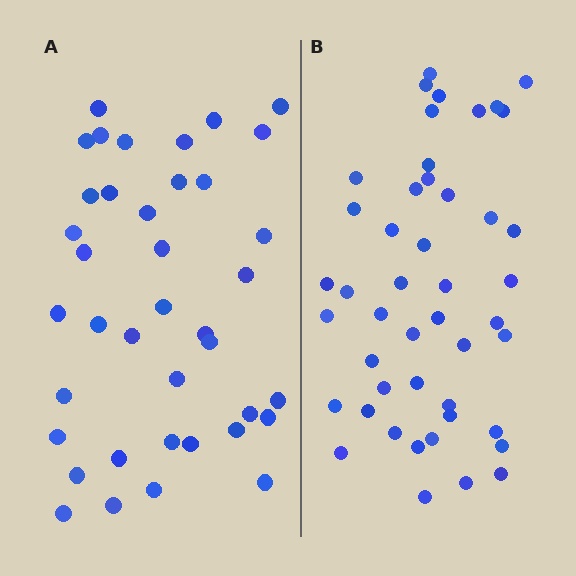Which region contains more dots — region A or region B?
Region B (the right region) has more dots.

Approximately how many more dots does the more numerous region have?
Region B has roughly 8 or so more dots than region A.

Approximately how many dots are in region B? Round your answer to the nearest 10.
About 50 dots. (The exact count is 46, which rounds to 50.)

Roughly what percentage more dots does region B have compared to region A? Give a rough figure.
About 20% more.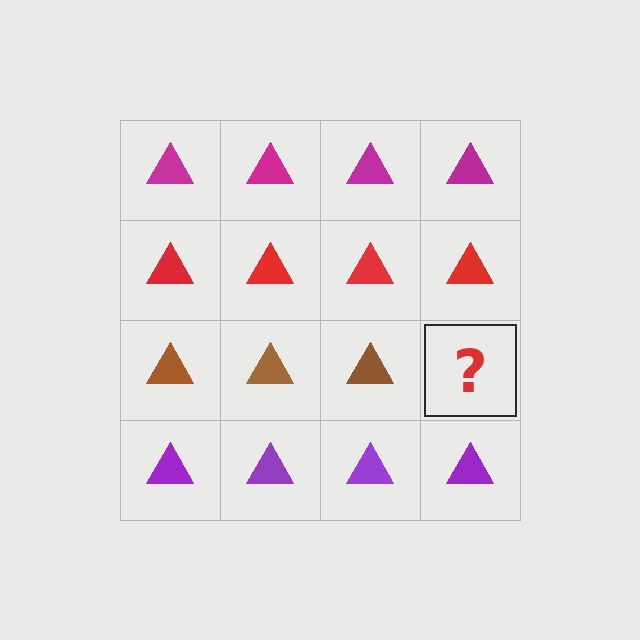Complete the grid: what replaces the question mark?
The question mark should be replaced with a brown triangle.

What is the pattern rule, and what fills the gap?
The rule is that each row has a consistent color. The gap should be filled with a brown triangle.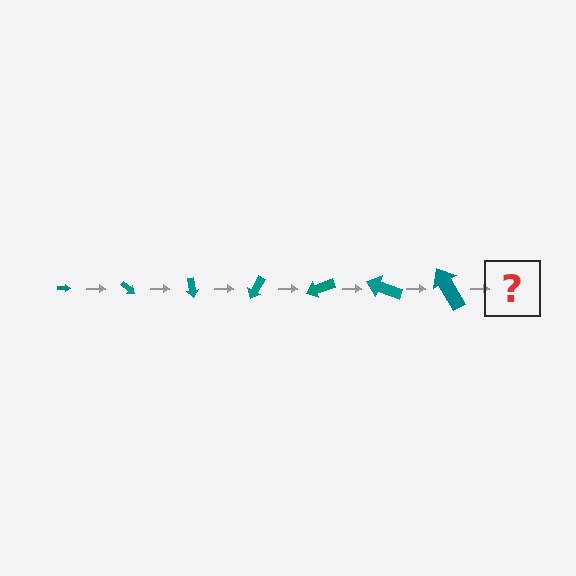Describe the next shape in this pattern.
It should be an arrow, larger than the previous one and rotated 280 degrees from the start.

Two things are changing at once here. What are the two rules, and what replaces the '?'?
The two rules are that the arrow grows larger each step and it rotates 40 degrees each step. The '?' should be an arrow, larger than the previous one and rotated 280 degrees from the start.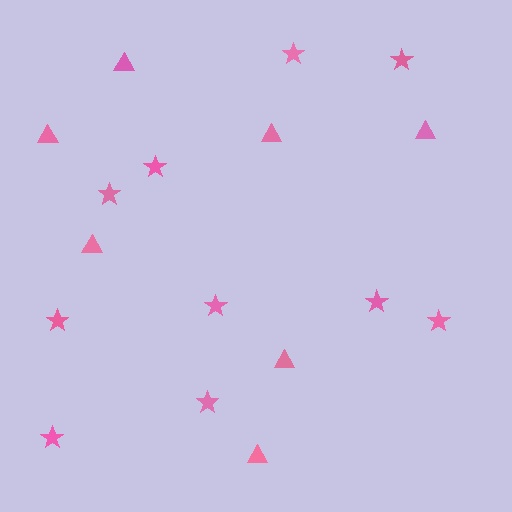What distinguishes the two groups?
There are 2 groups: one group of stars (10) and one group of triangles (7).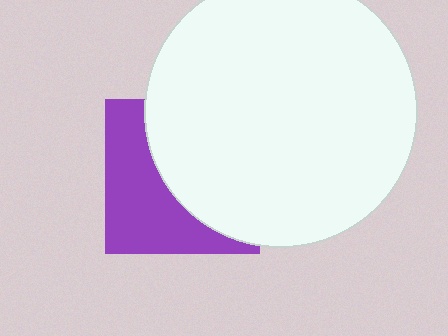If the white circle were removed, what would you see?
You would see the complete purple square.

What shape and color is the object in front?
The object in front is a white circle.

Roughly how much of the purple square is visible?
A small part of it is visible (roughly 45%).